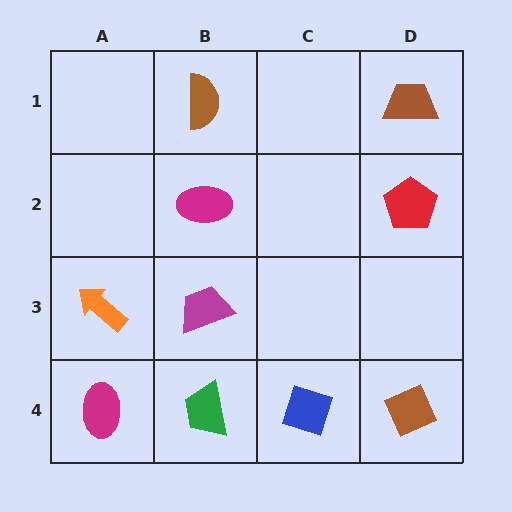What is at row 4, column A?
A magenta ellipse.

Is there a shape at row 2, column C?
No, that cell is empty.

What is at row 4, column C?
A blue diamond.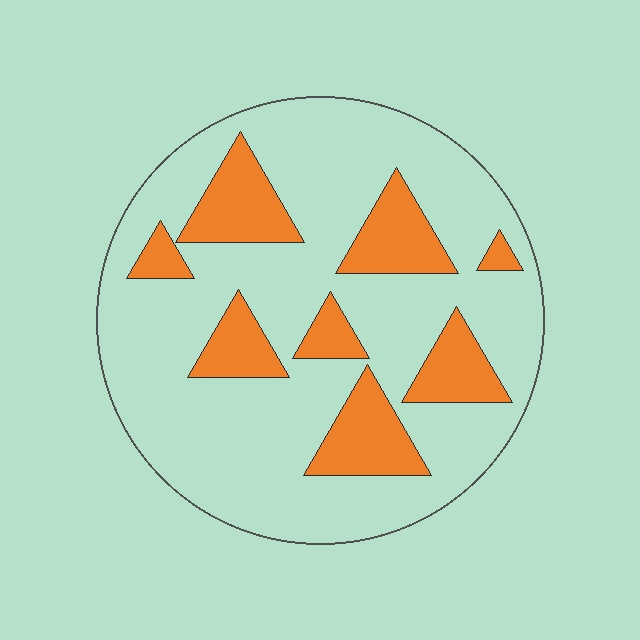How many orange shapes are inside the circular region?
8.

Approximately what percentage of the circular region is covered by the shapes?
Approximately 25%.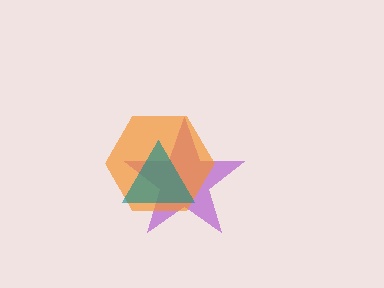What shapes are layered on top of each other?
The layered shapes are: a purple star, an orange hexagon, a teal triangle.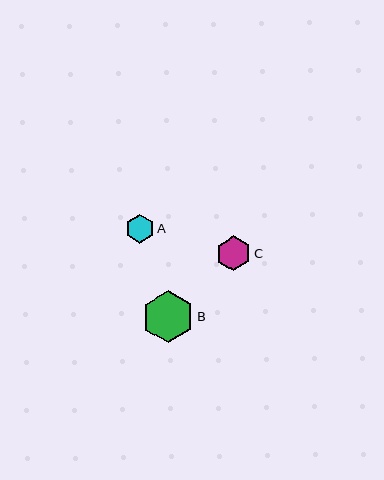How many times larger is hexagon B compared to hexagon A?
Hexagon B is approximately 1.8 times the size of hexagon A.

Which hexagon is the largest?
Hexagon B is the largest with a size of approximately 52 pixels.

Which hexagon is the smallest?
Hexagon A is the smallest with a size of approximately 29 pixels.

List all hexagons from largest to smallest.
From largest to smallest: B, C, A.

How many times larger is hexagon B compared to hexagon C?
Hexagon B is approximately 1.5 times the size of hexagon C.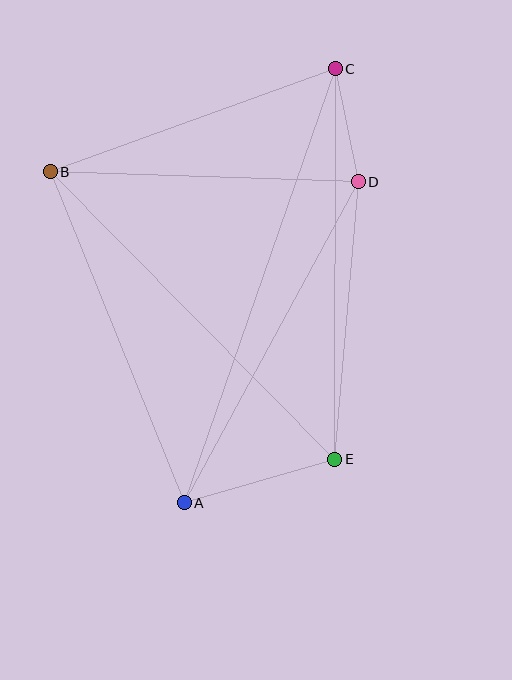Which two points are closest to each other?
Points C and D are closest to each other.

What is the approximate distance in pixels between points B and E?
The distance between B and E is approximately 404 pixels.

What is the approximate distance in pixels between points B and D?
The distance between B and D is approximately 308 pixels.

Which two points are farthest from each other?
Points A and C are farthest from each other.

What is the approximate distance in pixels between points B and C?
The distance between B and C is approximately 303 pixels.